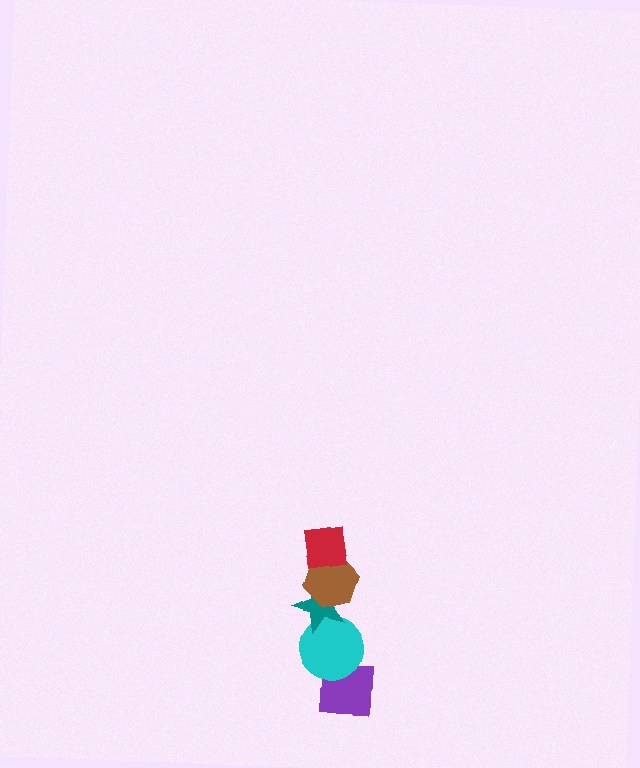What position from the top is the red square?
The red square is 1st from the top.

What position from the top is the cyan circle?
The cyan circle is 4th from the top.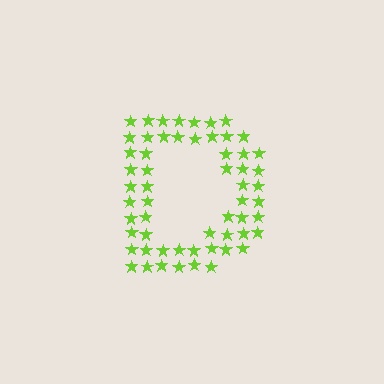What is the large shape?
The large shape is the letter D.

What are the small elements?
The small elements are stars.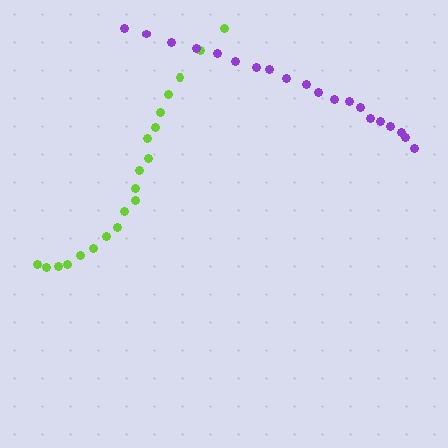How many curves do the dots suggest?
There are 2 distinct paths.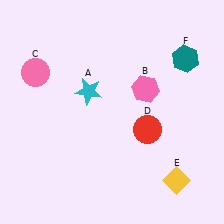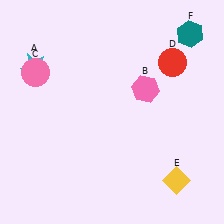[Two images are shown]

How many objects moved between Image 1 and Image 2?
3 objects moved between the two images.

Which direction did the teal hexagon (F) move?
The teal hexagon (F) moved up.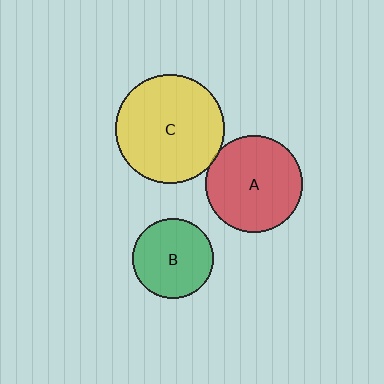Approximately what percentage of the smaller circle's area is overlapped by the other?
Approximately 5%.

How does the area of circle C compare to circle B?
Approximately 1.8 times.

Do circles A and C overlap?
Yes.